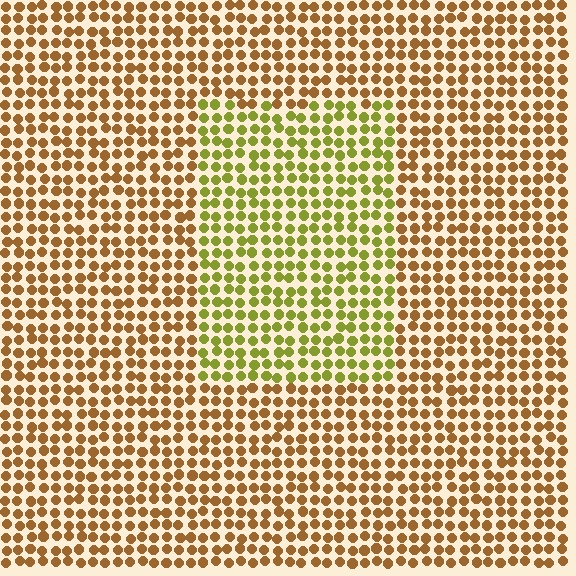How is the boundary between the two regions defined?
The boundary is defined purely by a slight shift in hue (about 41 degrees). Spacing, size, and orientation are identical on both sides.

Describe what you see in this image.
The image is filled with small brown elements in a uniform arrangement. A rectangle-shaped region is visible where the elements are tinted to a slightly different hue, forming a subtle color boundary.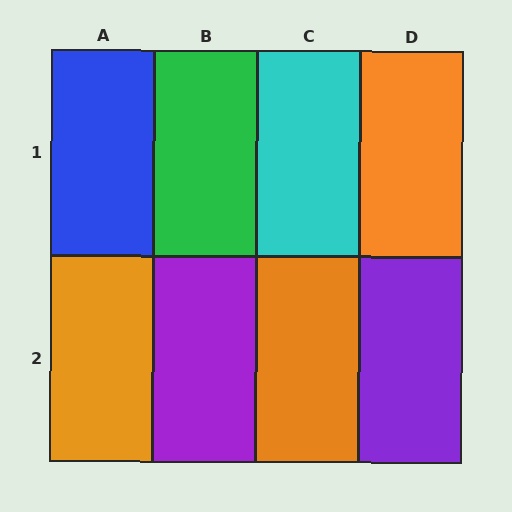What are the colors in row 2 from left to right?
Orange, purple, orange, purple.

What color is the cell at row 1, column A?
Blue.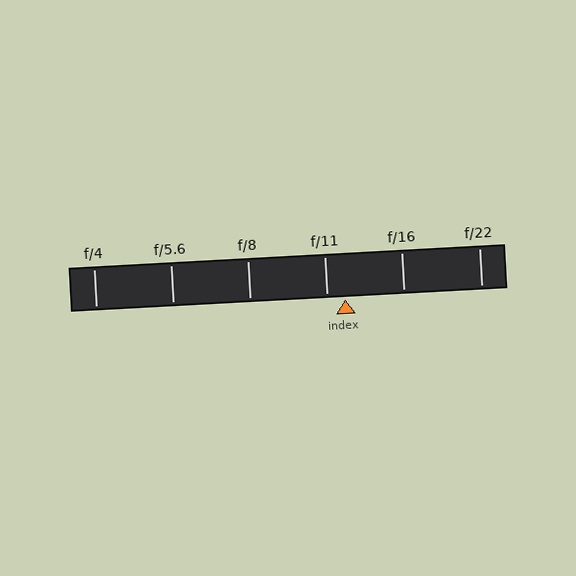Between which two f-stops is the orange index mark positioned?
The index mark is between f/11 and f/16.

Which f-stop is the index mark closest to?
The index mark is closest to f/11.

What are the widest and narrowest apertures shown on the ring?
The widest aperture shown is f/4 and the narrowest is f/22.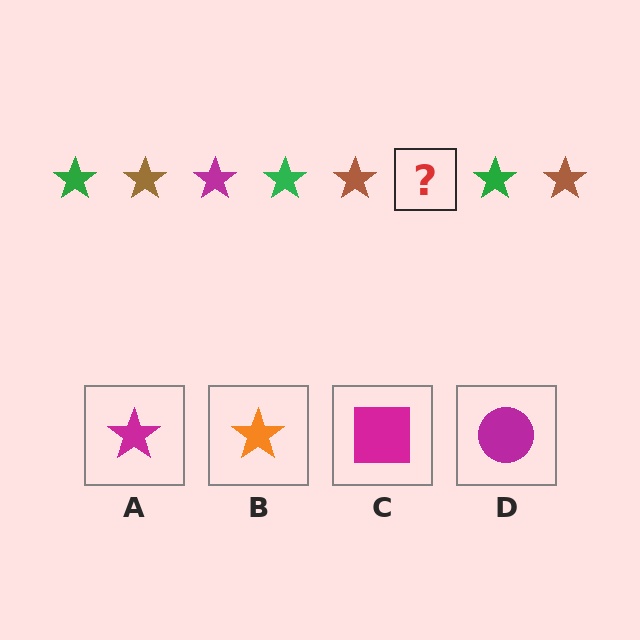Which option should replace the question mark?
Option A.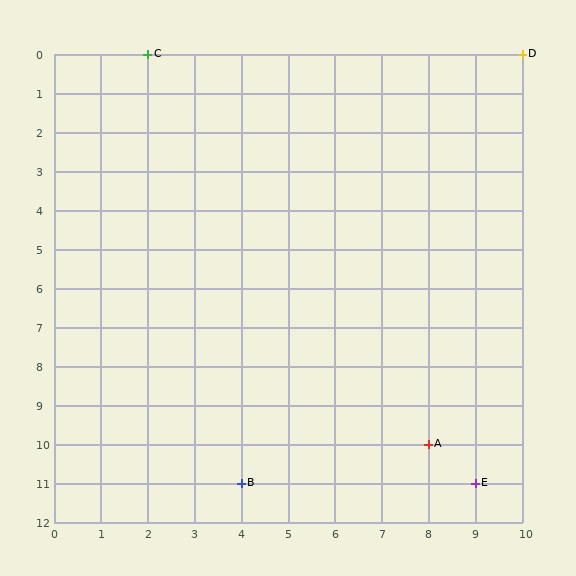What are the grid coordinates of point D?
Point D is at grid coordinates (10, 0).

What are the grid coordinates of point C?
Point C is at grid coordinates (2, 0).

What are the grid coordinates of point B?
Point B is at grid coordinates (4, 11).